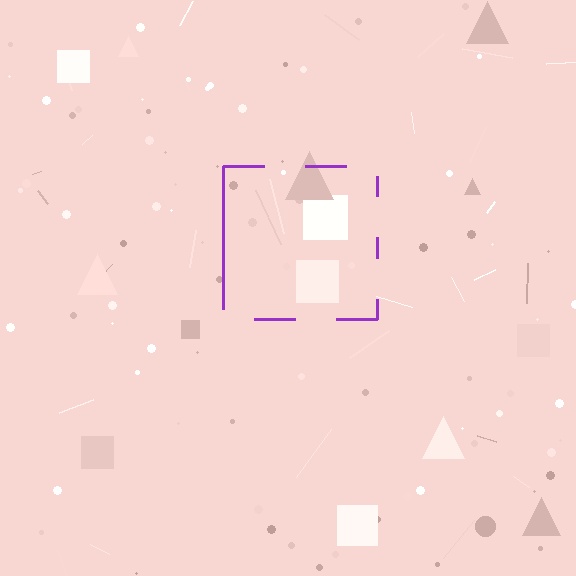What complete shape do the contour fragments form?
The contour fragments form a square.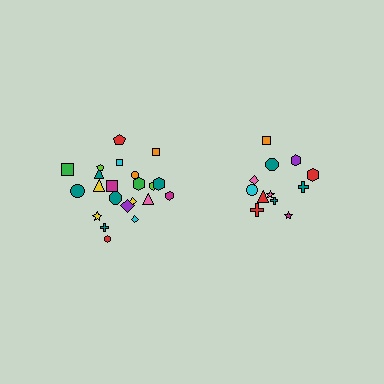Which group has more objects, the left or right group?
The left group.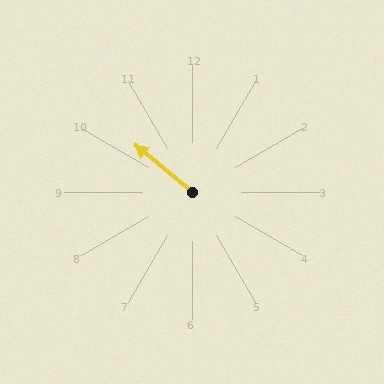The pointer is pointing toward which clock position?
Roughly 10 o'clock.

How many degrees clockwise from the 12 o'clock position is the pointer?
Approximately 310 degrees.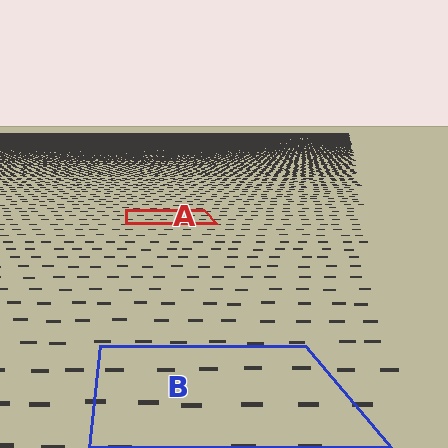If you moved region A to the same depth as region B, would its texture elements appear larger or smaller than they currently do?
They would appear larger. At a closer depth, the same texture elements are projected at a bigger on-screen size.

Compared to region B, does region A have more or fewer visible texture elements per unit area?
Region A has more texture elements per unit area — they are packed more densely because it is farther away.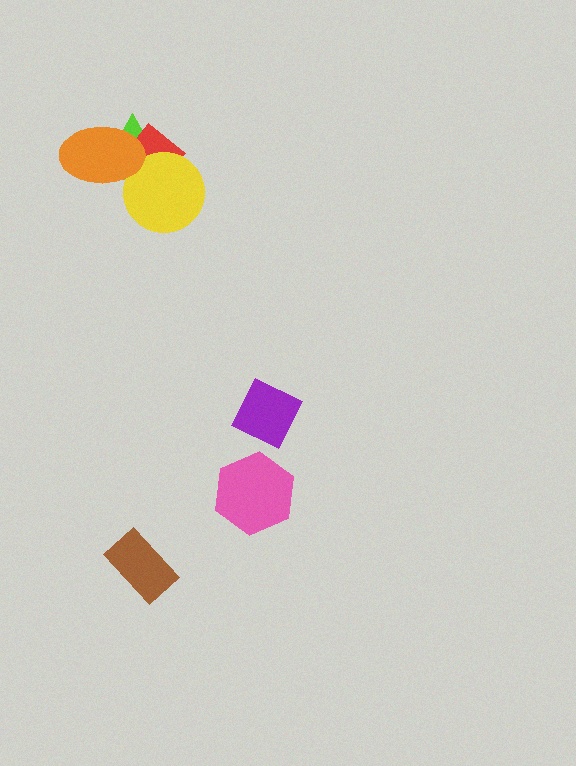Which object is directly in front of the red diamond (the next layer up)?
The yellow circle is directly in front of the red diamond.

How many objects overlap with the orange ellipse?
3 objects overlap with the orange ellipse.